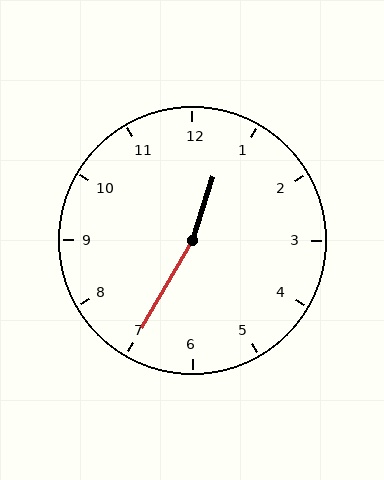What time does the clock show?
12:35.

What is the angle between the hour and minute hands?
Approximately 168 degrees.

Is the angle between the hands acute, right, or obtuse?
It is obtuse.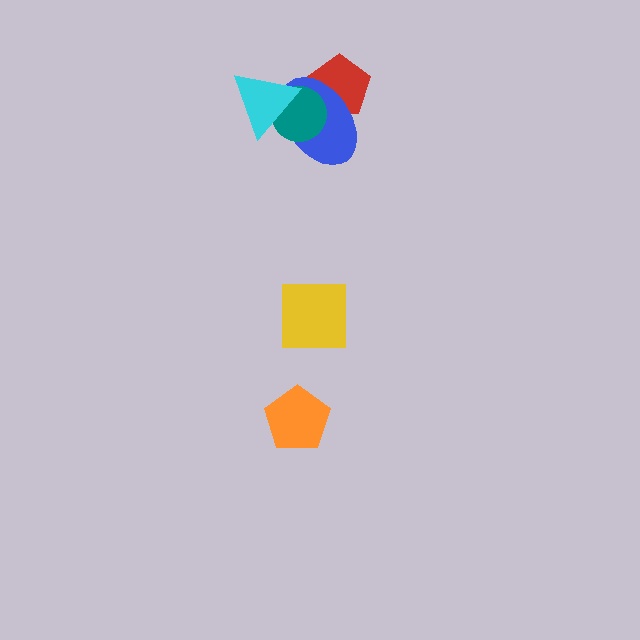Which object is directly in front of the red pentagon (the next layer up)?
The blue ellipse is directly in front of the red pentagon.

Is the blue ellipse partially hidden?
Yes, it is partially covered by another shape.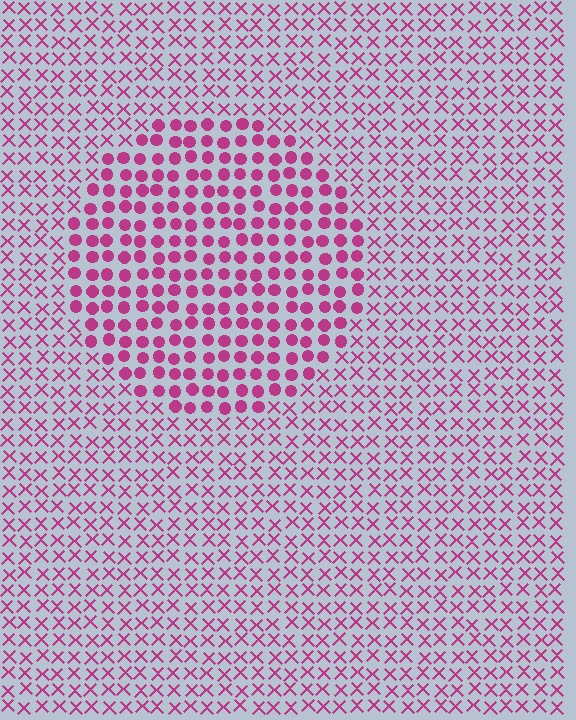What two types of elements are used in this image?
The image uses circles inside the circle region and X marks outside it.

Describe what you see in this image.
The image is filled with small magenta elements arranged in a uniform grid. A circle-shaped region contains circles, while the surrounding area contains X marks. The boundary is defined purely by the change in element shape.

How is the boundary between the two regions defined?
The boundary is defined by a change in element shape: circles inside vs. X marks outside. All elements share the same color and spacing.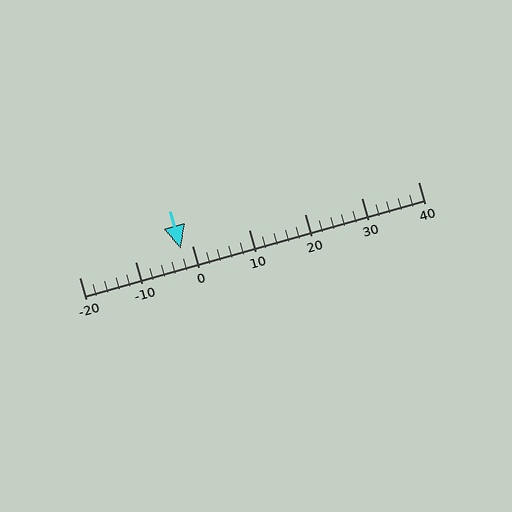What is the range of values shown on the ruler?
The ruler shows values from -20 to 40.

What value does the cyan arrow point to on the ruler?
The cyan arrow points to approximately -2.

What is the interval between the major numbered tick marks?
The major tick marks are spaced 10 units apart.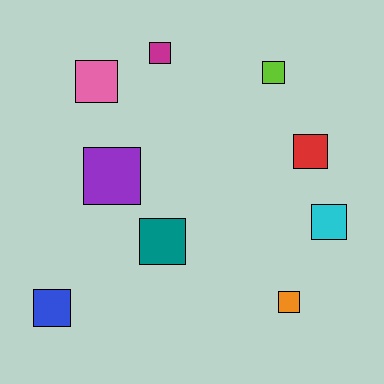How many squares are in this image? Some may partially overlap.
There are 9 squares.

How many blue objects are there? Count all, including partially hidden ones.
There is 1 blue object.